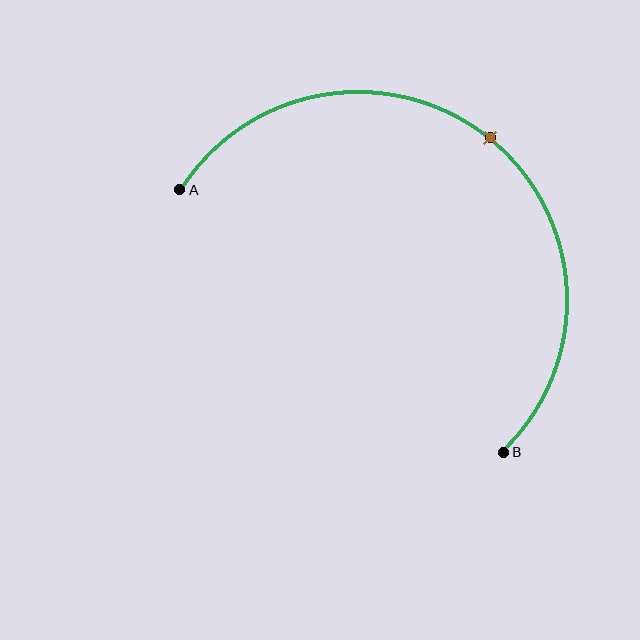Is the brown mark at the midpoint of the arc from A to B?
Yes. The brown mark lies on the arc at equal arc-length from both A and B — it is the arc midpoint.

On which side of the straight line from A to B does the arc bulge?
The arc bulges above and to the right of the straight line connecting A and B.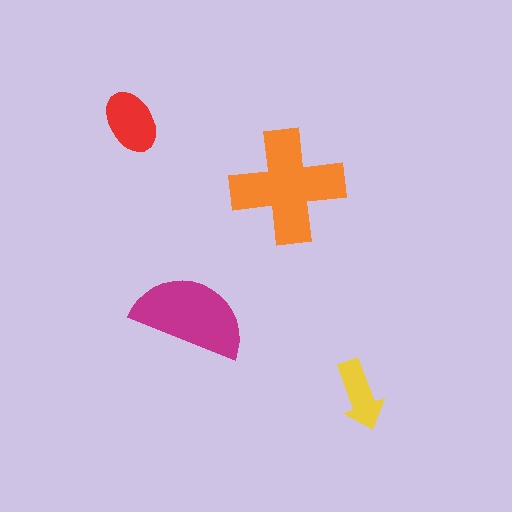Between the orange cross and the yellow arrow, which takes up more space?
The orange cross.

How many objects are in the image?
There are 4 objects in the image.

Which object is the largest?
The orange cross.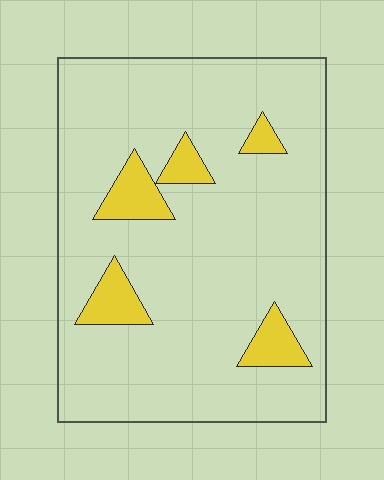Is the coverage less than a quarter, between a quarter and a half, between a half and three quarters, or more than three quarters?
Less than a quarter.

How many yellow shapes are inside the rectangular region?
5.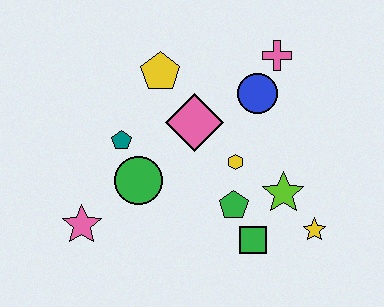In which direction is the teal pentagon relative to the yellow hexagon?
The teal pentagon is to the left of the yellow hexagon.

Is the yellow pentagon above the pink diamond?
Yes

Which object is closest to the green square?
The green pentagon is closest to the green square.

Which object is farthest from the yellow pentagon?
The yellow star is farthest from the yellow pentagon.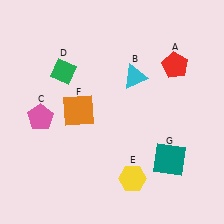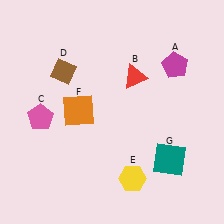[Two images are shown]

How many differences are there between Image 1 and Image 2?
There are 3 differences between the two images.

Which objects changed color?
A changed from red to magenta. B changed from cyan to red. D changed from green to brown.